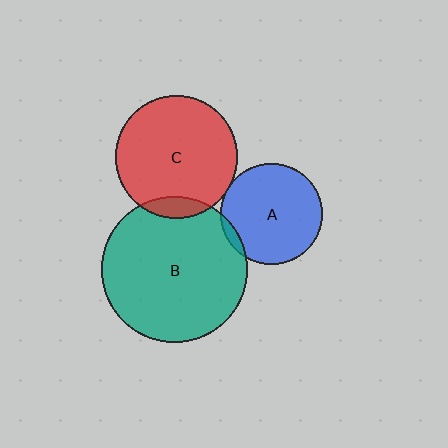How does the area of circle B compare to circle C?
Approximately 1.4 times.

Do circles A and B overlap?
Yes.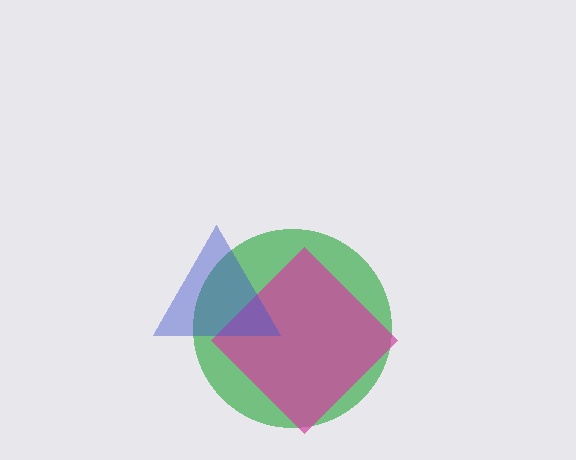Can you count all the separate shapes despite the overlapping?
Yes, there are 3 separate shapes.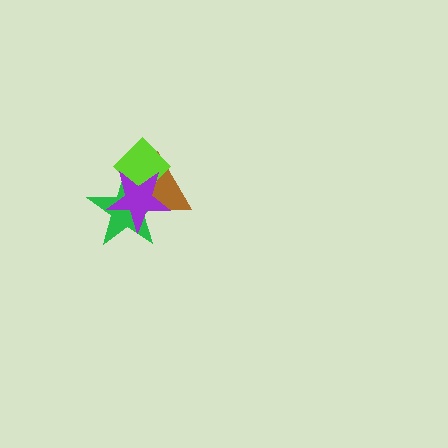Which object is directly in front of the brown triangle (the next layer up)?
The lime diamond is directly in front of the brown triangle.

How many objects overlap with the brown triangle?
3 objects overlap with the brown triangle.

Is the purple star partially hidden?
No, no other shape covers it.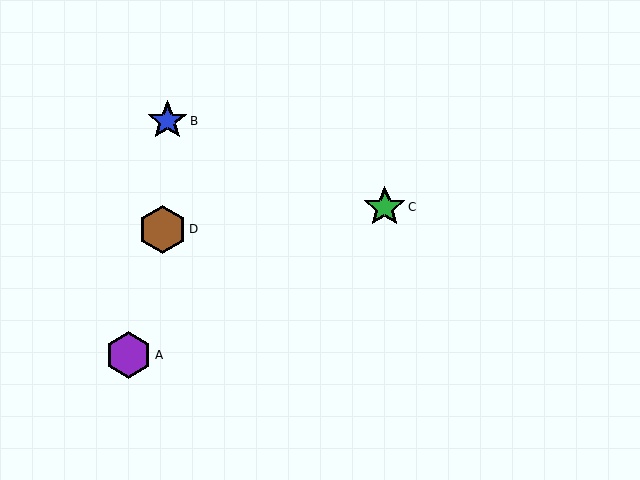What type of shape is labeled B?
Shape B is a blue star.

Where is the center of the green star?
The center of the green star is at (385, 207).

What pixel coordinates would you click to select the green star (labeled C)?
Click at (385, 207) to select the green star C.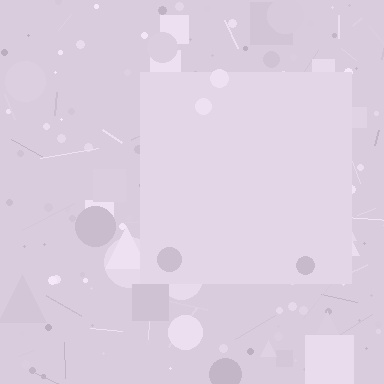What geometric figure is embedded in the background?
A square is embedded in the background.